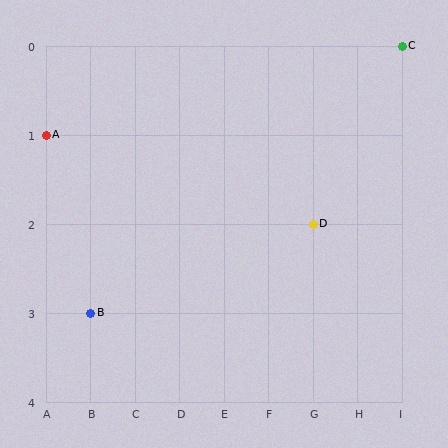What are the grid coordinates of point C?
Point C is at grid coordinates (I, 0).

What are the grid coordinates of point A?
Point A is at grid coordinates (A, 1).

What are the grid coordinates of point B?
Point B is at grid coordinates (B, 3).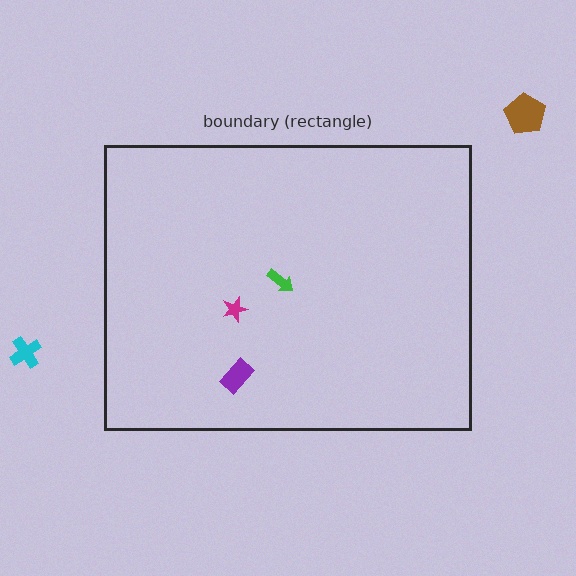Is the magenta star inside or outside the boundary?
Inside.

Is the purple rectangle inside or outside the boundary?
Inside.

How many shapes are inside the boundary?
3 inside, 2 outside.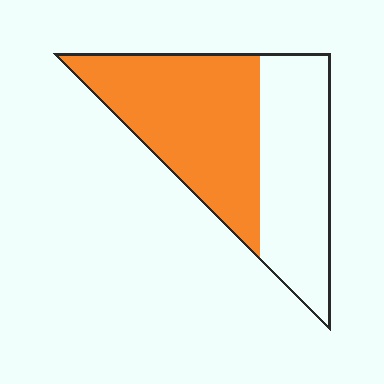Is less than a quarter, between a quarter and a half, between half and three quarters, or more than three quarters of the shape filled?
Between half and three quarters.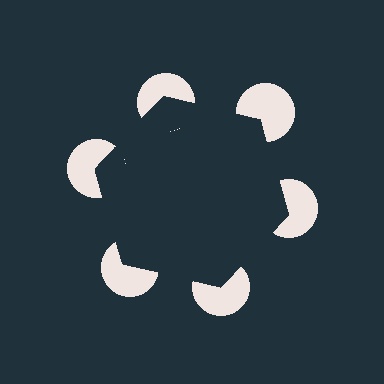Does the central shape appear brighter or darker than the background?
It typically appears slightly darker than the background, even though no actual brightness change is drawn.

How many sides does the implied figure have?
6 sides.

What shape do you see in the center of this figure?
An illusory hexagon — its edges are inferred from the aligned wedge cuts in the pac-man discs, not physically drawn.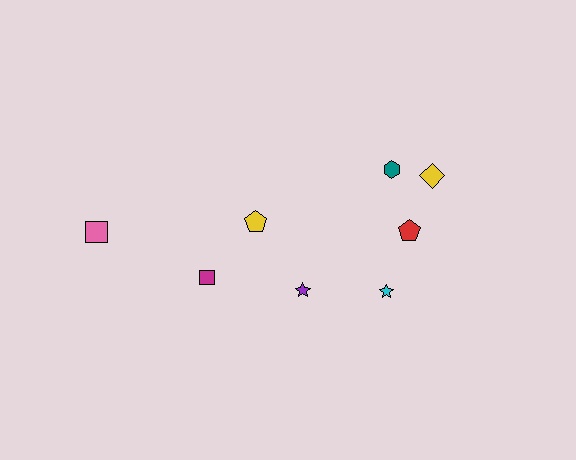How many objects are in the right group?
There are 5 objects.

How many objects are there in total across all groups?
There are 8 objects.